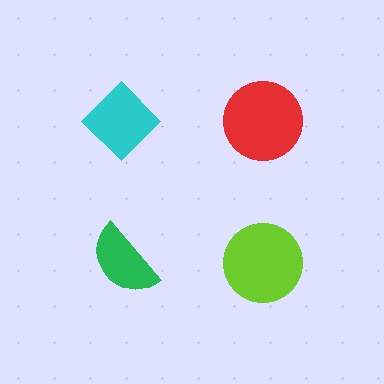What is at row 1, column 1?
A cyan diamond.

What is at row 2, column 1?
A green semicircle.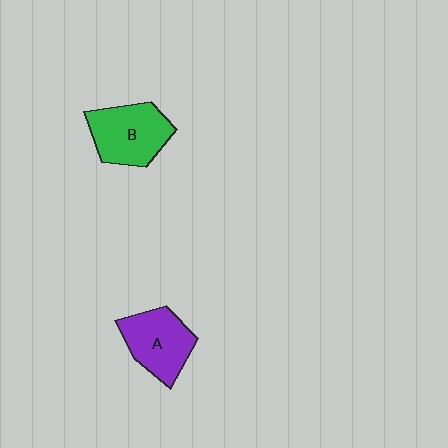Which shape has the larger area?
Shape B (green).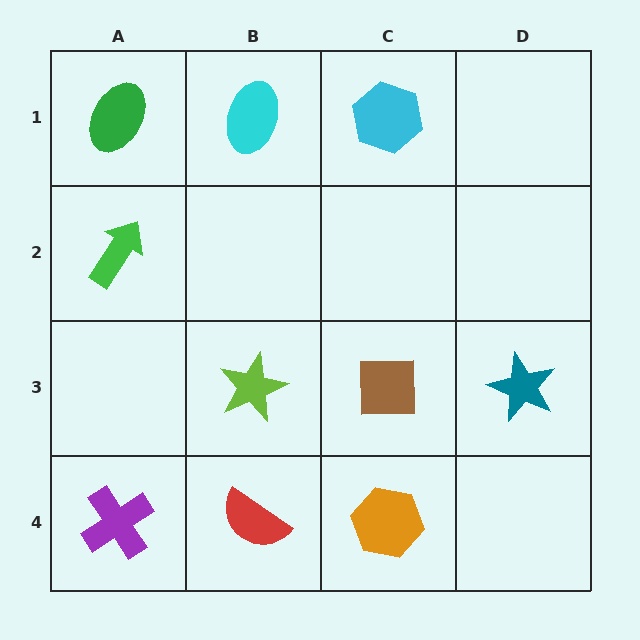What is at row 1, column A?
A green ellipse.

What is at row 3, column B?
A lime star.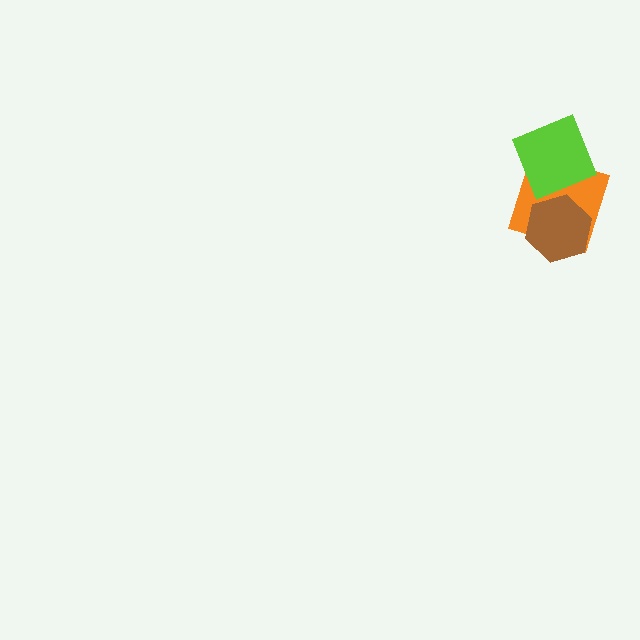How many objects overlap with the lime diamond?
2 objects overlap with the lime diamond.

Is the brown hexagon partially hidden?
No, no other shape covers it.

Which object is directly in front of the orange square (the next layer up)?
The lime diamond is directly in front of the orange square.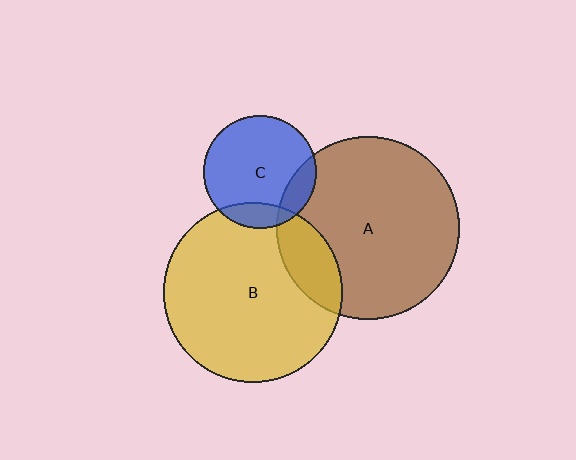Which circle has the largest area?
Circle A (brown).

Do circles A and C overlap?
Yes.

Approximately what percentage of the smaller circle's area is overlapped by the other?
Approximately 15%.